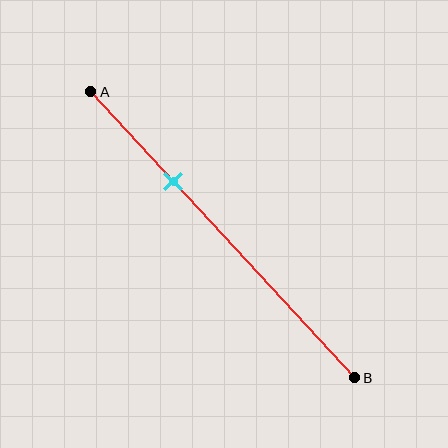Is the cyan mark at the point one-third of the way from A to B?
Yes, the mark is approximately at the one-third point.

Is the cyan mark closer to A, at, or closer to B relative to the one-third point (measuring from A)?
The cyan mark is approximately at the one-third point of segment AB.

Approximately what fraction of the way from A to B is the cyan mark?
The cyan mark is approximately 30% of the way from A to B.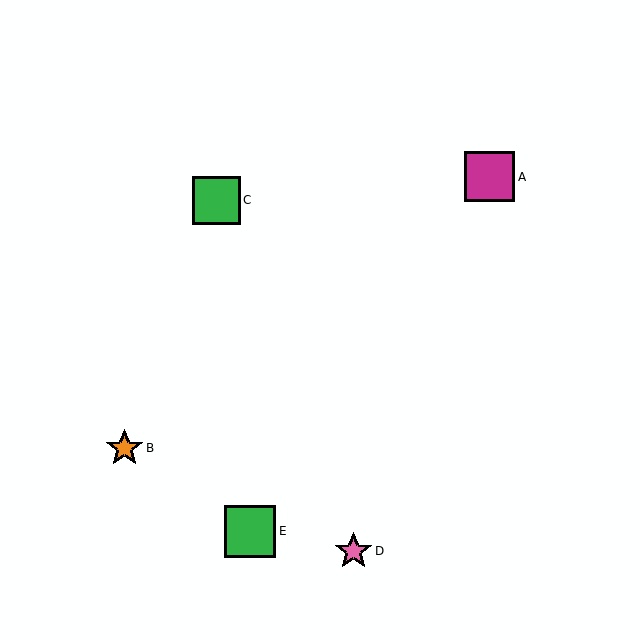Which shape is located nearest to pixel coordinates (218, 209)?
The green square (labeled C) at (216, 200) is nearest to that location.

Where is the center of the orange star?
The center of the orange star is at (124, 448).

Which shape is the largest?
The green square (labeled E) is the largest.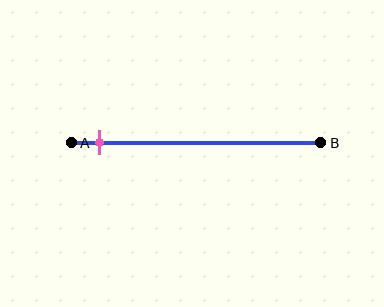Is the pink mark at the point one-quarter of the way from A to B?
No, the mark is at about 10% from A, not at the 25% one-quarter point.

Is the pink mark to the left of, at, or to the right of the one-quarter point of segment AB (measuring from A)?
The pink mark is to the left of the one-quarter point of segment AB.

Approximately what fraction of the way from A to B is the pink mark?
The pink mark is approximately 10% of the way from A to B.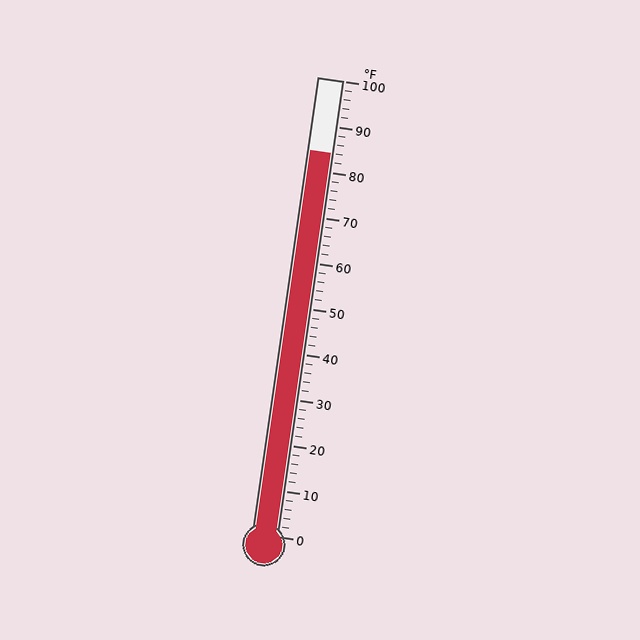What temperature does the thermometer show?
The thermometer shows approximately 84°F.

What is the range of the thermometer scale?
The thermometer scale ranges from 0°F to 100°F.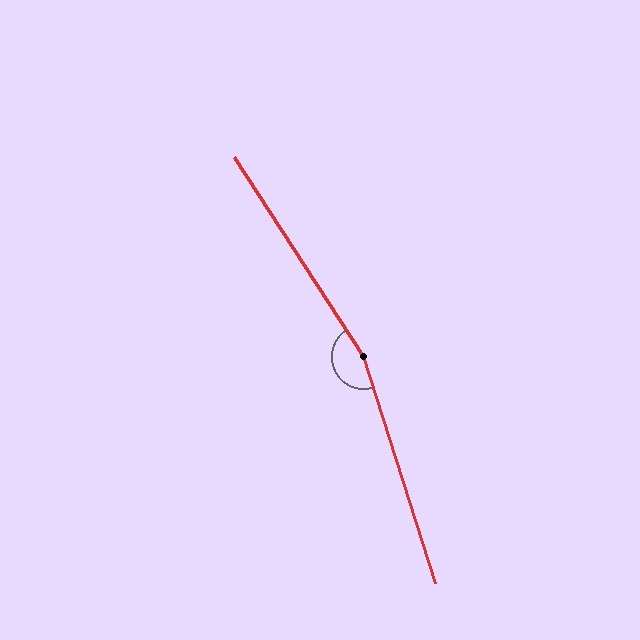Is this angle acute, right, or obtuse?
It is obtuse.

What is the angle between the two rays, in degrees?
Approximately 165 degrees.